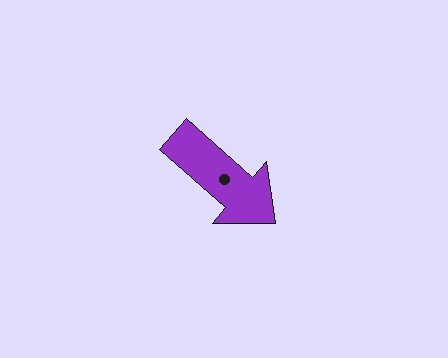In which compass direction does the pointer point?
Southeast.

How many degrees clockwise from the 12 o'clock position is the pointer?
Approximately 131 degrees.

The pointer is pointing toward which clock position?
Roughly 4 o'clock.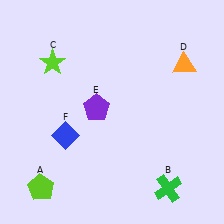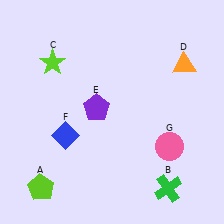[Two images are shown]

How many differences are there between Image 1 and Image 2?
There is 1 difference between the two images.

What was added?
A pink circle (G) was added in Image 2.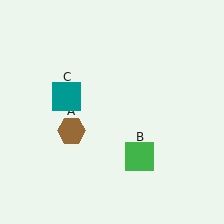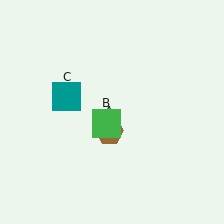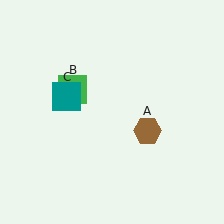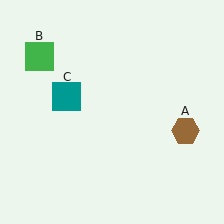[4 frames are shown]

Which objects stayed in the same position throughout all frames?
Teal square (object C) remained stationary.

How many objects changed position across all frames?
2 objects changed position: brown hexagon (object A), green square (object B).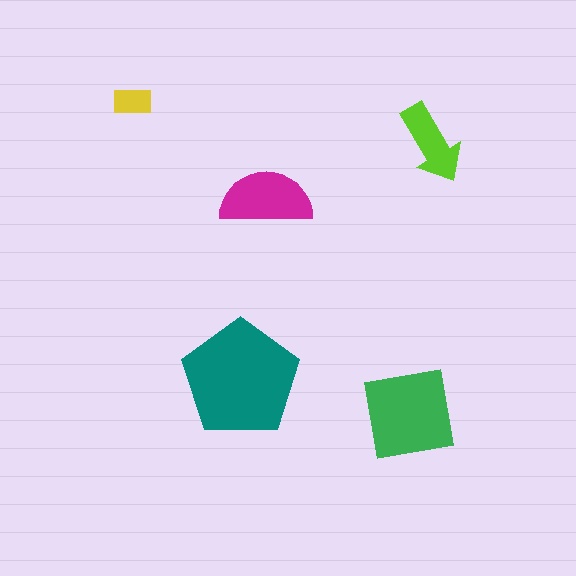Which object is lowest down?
The green square is bottommost.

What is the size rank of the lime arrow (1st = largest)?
4th.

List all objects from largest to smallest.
The teal pentagon, the green square, the magenta semicircle, the lime arrow, the yellow rectangle.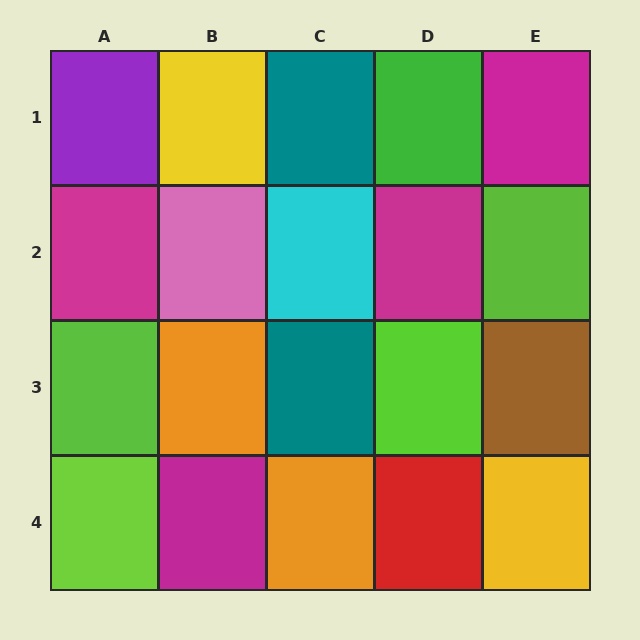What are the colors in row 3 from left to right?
Lime, orange, teal, lime, brown.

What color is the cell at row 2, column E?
Lime.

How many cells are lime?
4 cells are lime.